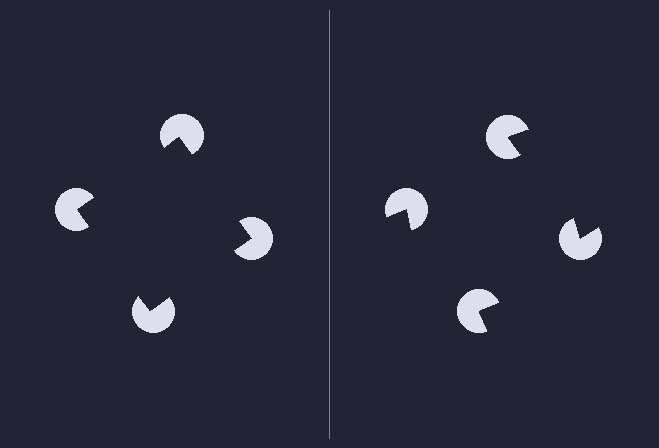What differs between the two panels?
The pac-man discs are positioned identically on both sides; only the wedge orientations differ. On the left they align to a square; on the right they are misaligned.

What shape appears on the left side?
An illusory square.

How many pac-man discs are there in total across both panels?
8 — 4 on each side.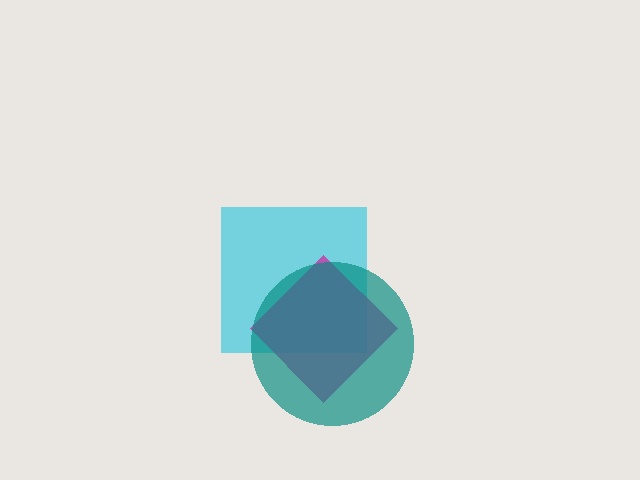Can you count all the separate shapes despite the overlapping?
Yes, there are 3 separate shapes.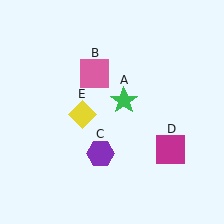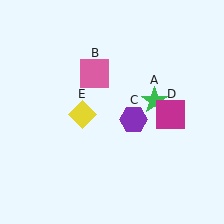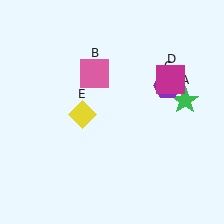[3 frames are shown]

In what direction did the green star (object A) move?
The green star (object A) moved right.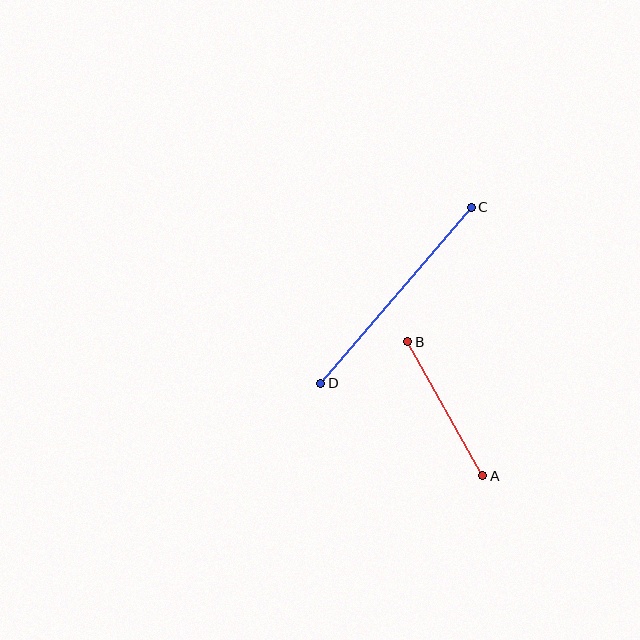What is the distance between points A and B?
The distance is approximately 153 pixels.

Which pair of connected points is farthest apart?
Points C and D are farthest apart.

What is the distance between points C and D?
The distance is approximately 232 pixels.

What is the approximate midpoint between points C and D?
The midpoint is at approximately (396, 295) pixels.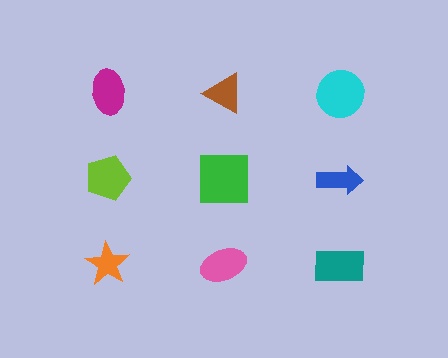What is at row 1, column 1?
A magenta ellipse.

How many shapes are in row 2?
3 shapes.